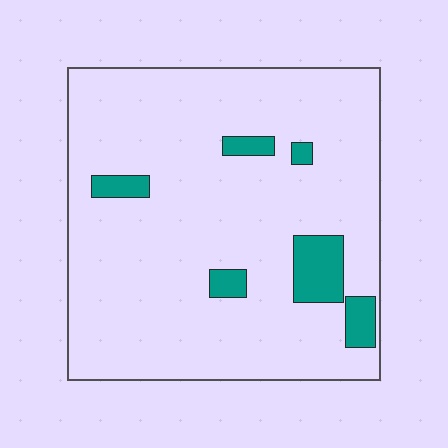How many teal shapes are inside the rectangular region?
6.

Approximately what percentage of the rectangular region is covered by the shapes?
Approximately 10%.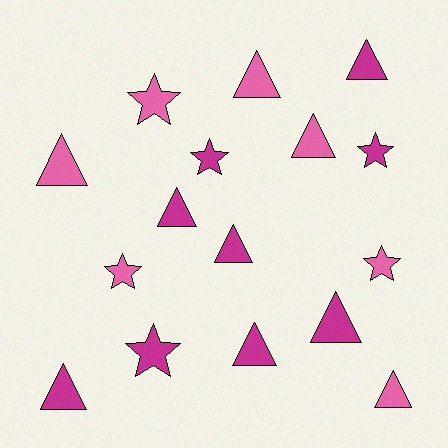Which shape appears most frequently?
Triangle, with 10 objects.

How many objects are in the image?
There are 16 objects.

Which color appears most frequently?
Magenta, with 9 objects.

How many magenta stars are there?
There are 3 magenta stars.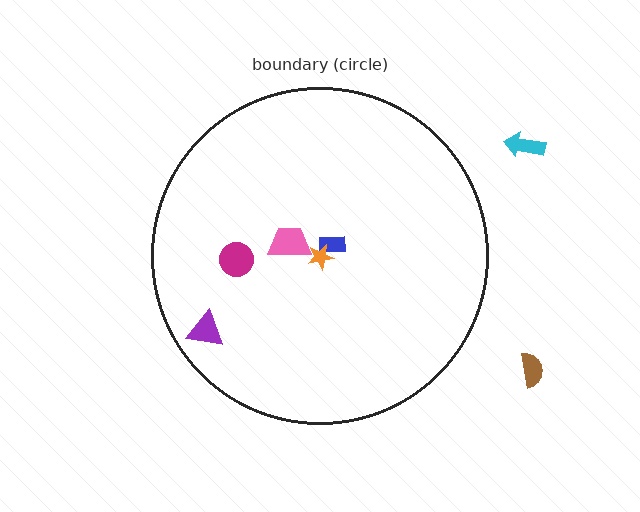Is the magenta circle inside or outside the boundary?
Inside.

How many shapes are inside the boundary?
5 inside, 2 outside.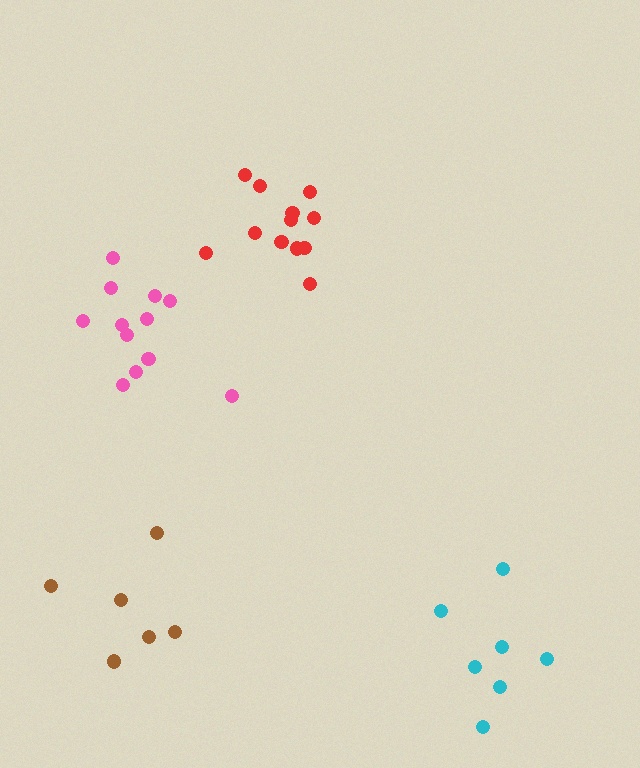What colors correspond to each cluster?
The clusters are colored: cyan, brown, red, pink.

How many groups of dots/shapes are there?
There are 4 groups.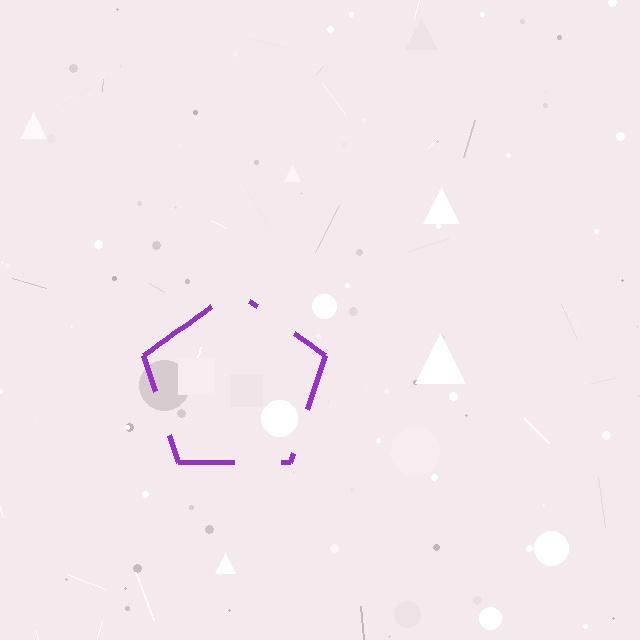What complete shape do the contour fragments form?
The contour fragments form a pentagon.